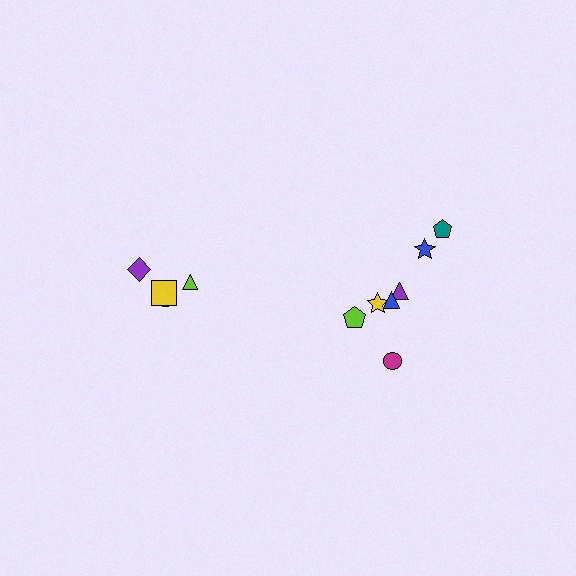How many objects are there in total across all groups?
There are 11 objects.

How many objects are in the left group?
There are 4 objects.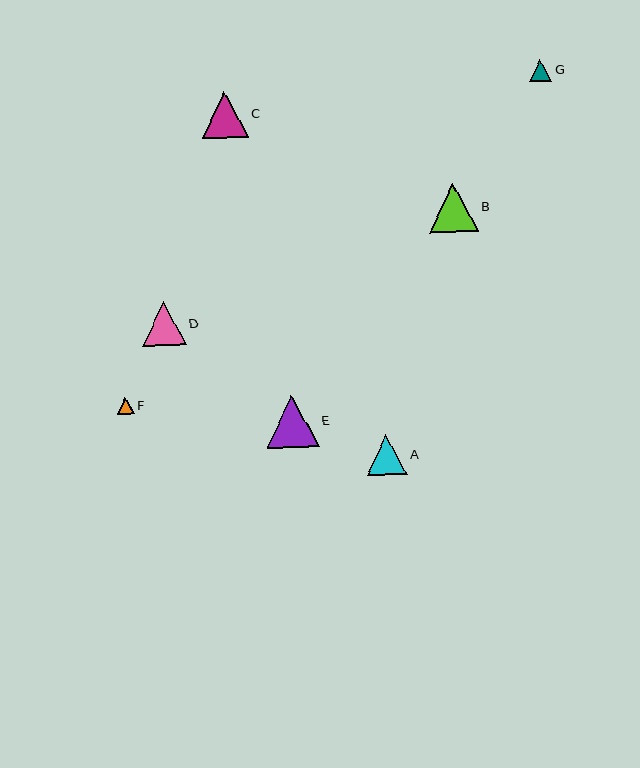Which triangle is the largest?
Triangle E is the largest with a size of approximately 53 pixels.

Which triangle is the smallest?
Triangle F is the smallest with a size of approximately 17 pixels.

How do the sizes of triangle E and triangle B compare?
Triangle E and triangle B are approximately the same size.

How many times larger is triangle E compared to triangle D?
Triangle E is approximately 1.2 times the size of triangle D.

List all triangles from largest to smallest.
From largest to smallest: E, B, C, D, A, G, F.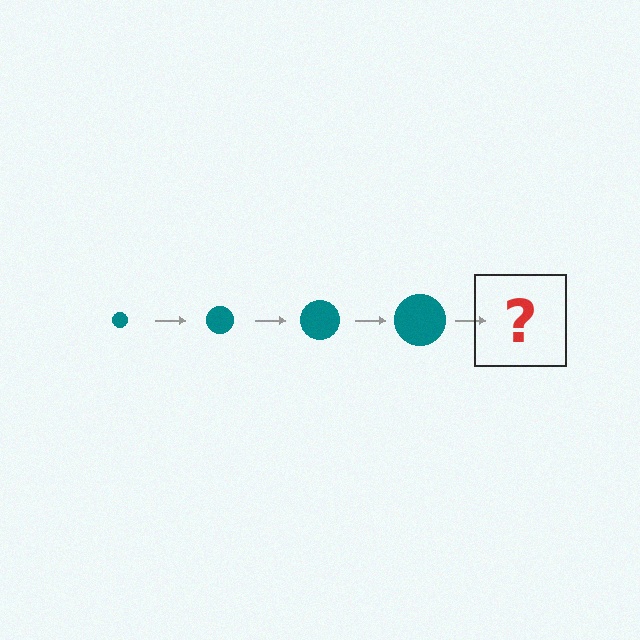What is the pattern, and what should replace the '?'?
The pattern is that the circle gets progressively larger each step. The '?' should be a teal circle, larger than the previous one.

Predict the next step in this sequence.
The next step is a teal circle, larger than the previous one.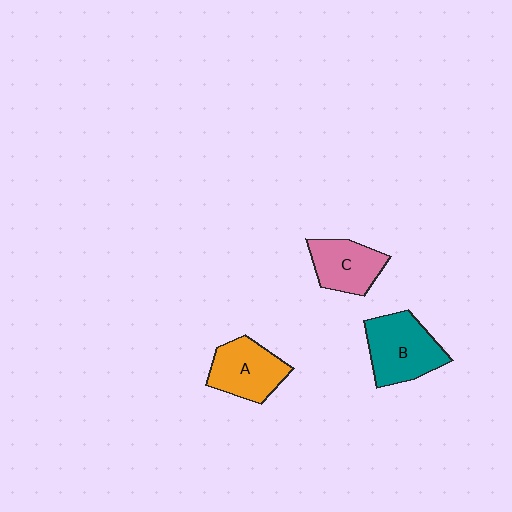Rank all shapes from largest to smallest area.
From largest to smallest: B (teal), A (orange), C (pink).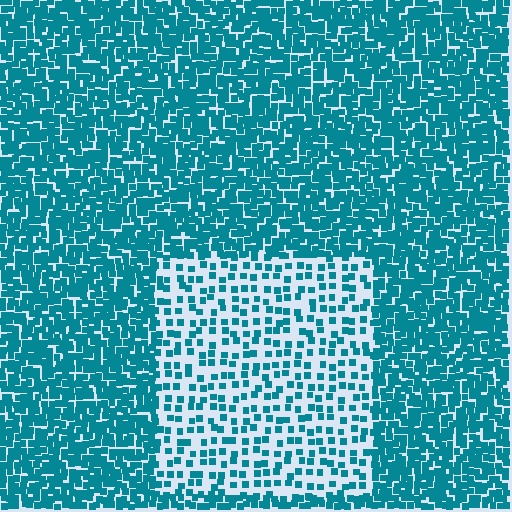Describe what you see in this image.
The image contains small teal elements arranged at two different densities. A rectangle-shaped region is visible where the elements are less densely packed than the surrounding area.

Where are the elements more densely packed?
The elements are more densely packed outside the rectangle boundary.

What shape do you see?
I see a rectangle.